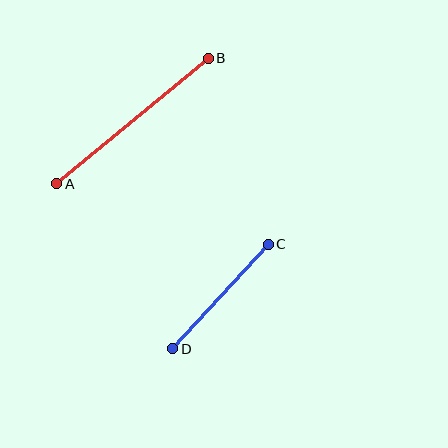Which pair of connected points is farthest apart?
Points A and B are farthest apart.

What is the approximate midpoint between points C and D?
The midpoint is at approximately (220, 297) pixels.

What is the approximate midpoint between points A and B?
The midpoint is at approximately (132, 121) pixels.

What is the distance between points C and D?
The distance is approximately 142 pixels.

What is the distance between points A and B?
The distance is approximately 197 pixels.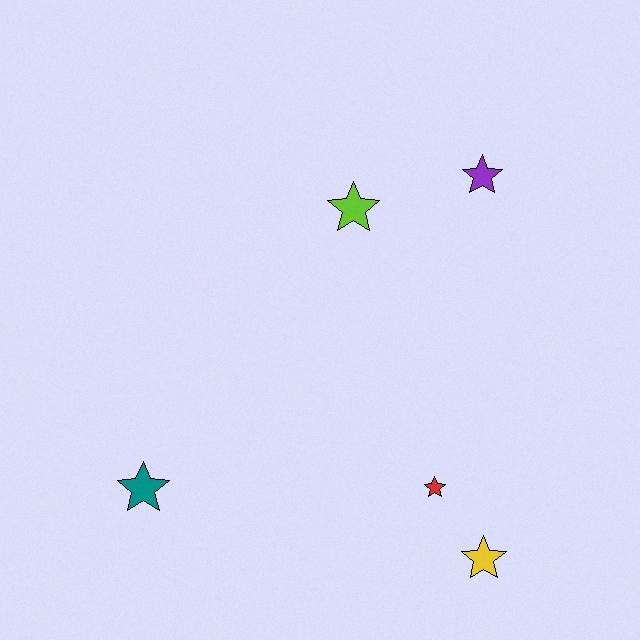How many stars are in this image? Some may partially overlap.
There are 5 stars.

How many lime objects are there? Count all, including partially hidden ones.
There is 1 lime object.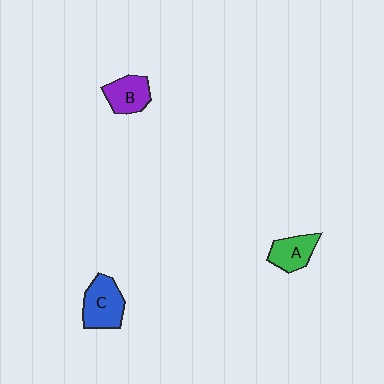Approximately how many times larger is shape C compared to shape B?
Approximately 1.3 times.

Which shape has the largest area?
Shape C (blue).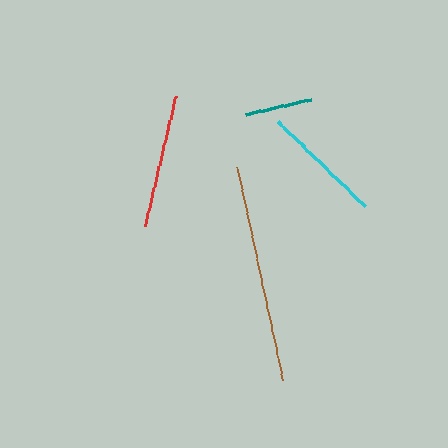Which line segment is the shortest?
The teal line is the shortest at approximately 68 pixels.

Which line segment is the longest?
The brown line is the longest at approximately 218 pixels.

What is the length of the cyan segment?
The cyan segment is approximately 122 pixels long.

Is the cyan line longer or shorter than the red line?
The red line is longer than the cyan line.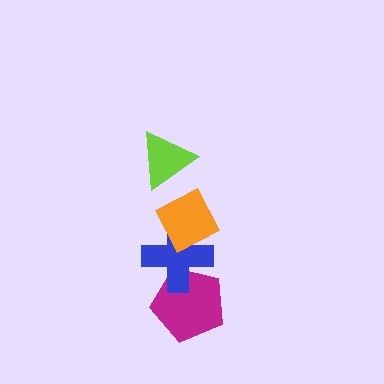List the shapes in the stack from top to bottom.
From top to bottom: the lime triangle, the orange diamond, the blue cross, the magenta pentagon.